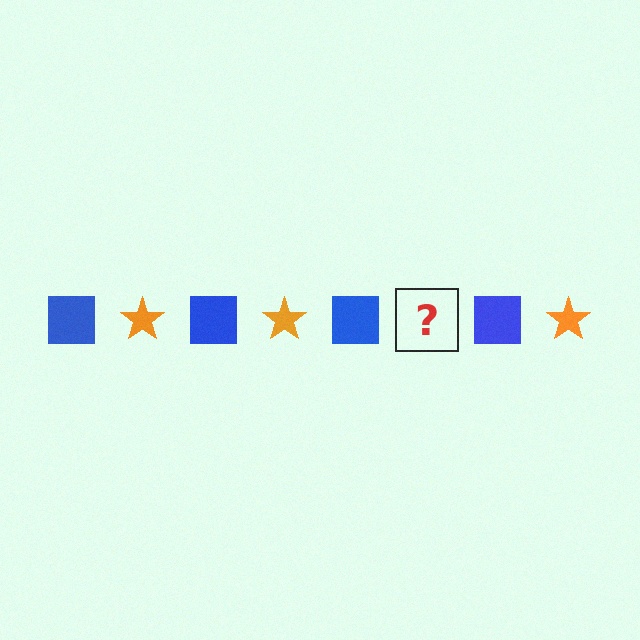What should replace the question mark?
The question mark should be replaced with an orange star.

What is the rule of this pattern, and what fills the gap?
The rule is that the pattern alternates between blue square and orange star. The gap should be filled with an orange star.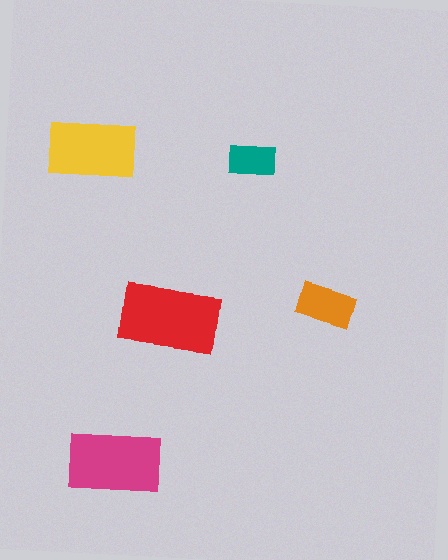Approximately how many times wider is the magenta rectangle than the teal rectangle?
About 2 times wider.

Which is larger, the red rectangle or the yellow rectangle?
The red one.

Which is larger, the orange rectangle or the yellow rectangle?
The yellow one.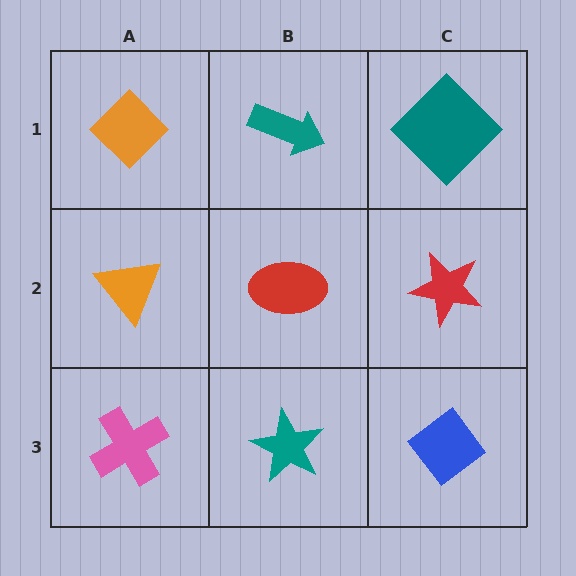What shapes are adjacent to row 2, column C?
A teal diamond (row 1, column C), a blue diamond (row 3, column C), a red ellipse (row 2, column B).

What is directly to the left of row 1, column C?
A teal arrow.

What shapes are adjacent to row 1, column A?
An orange triangle (row 2, column A), a teal arrow (row 1, column B).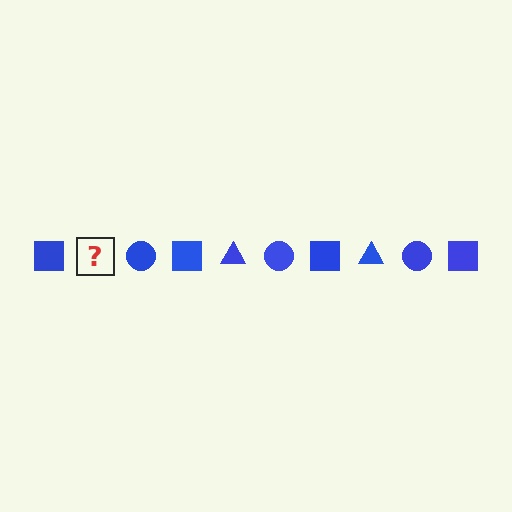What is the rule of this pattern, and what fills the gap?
The rule is that the pattern cycles through square, triangle, circle shapes in blue. The gap should be filled with a blue triangle.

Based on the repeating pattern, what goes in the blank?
The blank should be a blue triangle.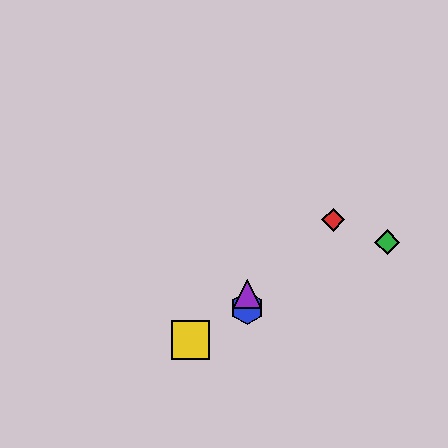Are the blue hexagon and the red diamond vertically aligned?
No, the blue hexagon is at x≈247 and the red diamond is at x≈333.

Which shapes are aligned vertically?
The blue hexagon, the purple triangle are aligned vertically.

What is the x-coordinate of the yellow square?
The yellow square is at x≈190.